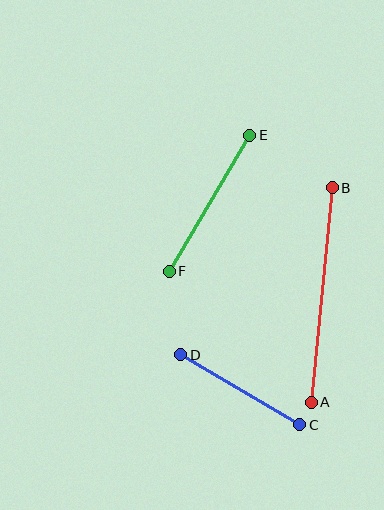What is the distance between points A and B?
The distance is approximately 215 pixels.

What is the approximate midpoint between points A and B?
The midpoint is at approximately (322, 295) pixels.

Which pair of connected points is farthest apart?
Points A and B are farthest apart.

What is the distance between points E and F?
The distance is approximately 158 pixels.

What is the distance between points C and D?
The distance is approximately 138 pixels.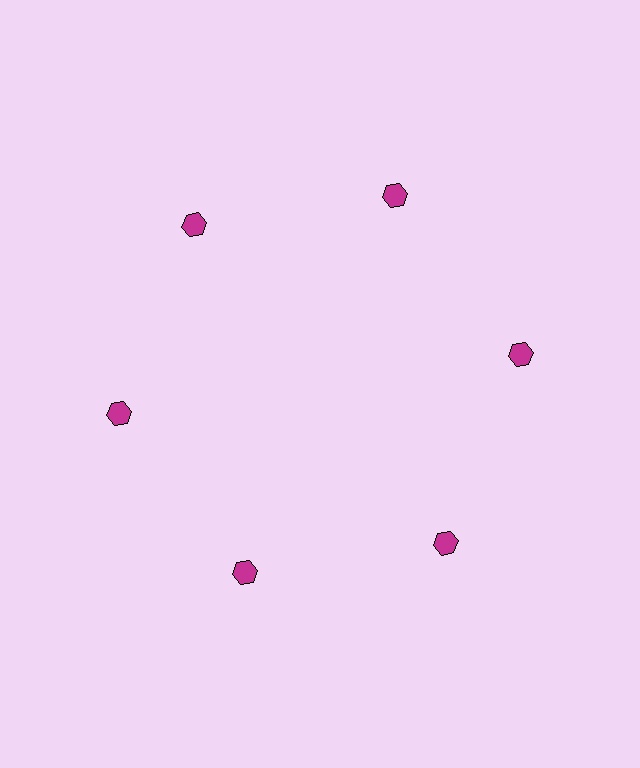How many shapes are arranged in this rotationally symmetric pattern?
There are 6 shapes, arranged in 6 groups of 1.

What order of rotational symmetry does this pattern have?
This pattern has 6-fold rotational symmetry.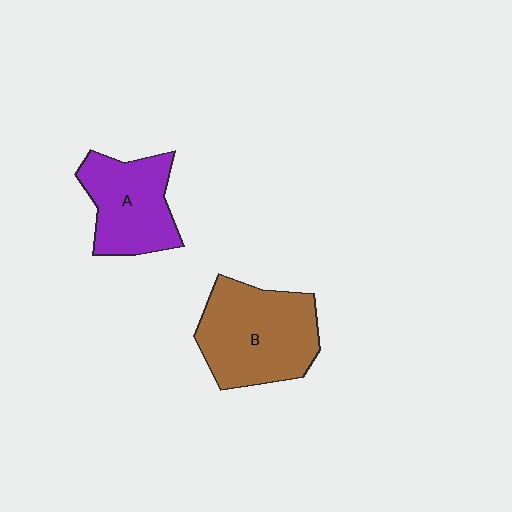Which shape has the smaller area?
Shape A (purple).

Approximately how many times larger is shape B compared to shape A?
Approximately 1.3 times.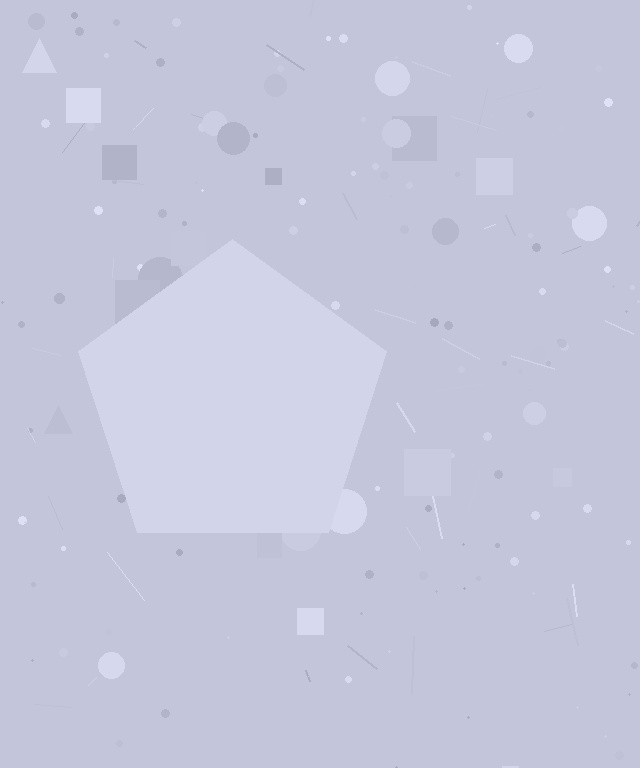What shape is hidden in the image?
A pentagon is hidden in the image.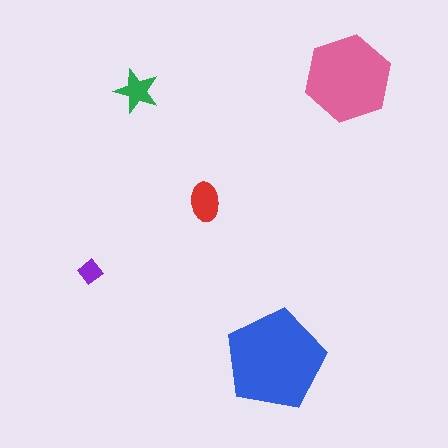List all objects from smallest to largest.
The purple diamond, the green star, the red ellipse, the pink hexagon, the blue pentagon.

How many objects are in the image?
There are 5 objects in the image.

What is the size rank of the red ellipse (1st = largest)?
3rd.